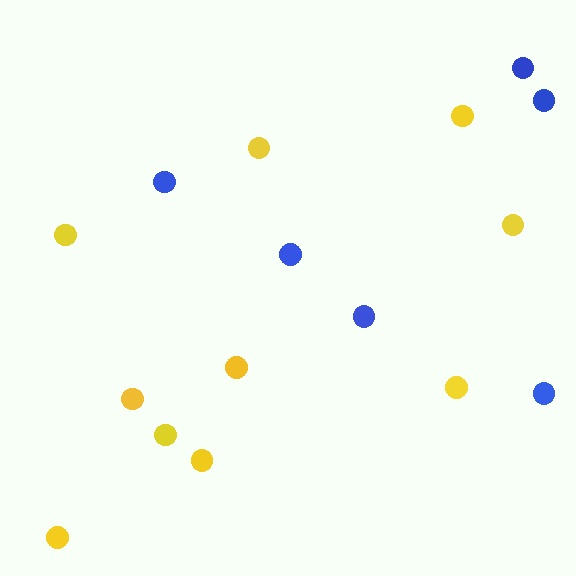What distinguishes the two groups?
There are 2 groups: one group of blue circles (6) and one group of yellow circles (10).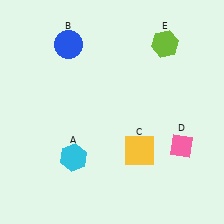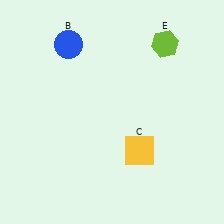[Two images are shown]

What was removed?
The cyan hexagon (A), the pink diamond (D) were removed in Image 2.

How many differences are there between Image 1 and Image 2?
There are 2 differences between the two images.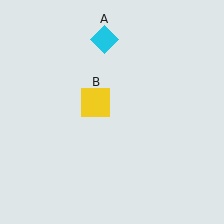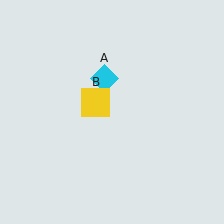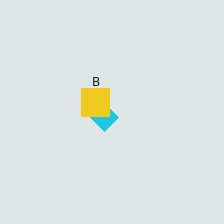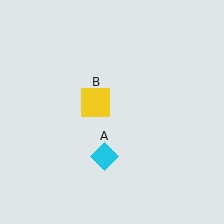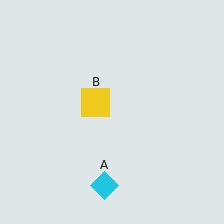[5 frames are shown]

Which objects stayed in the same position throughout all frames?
Yellow square (object B) remained stationary.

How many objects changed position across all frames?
1 object changed position: cyan diamond (object A).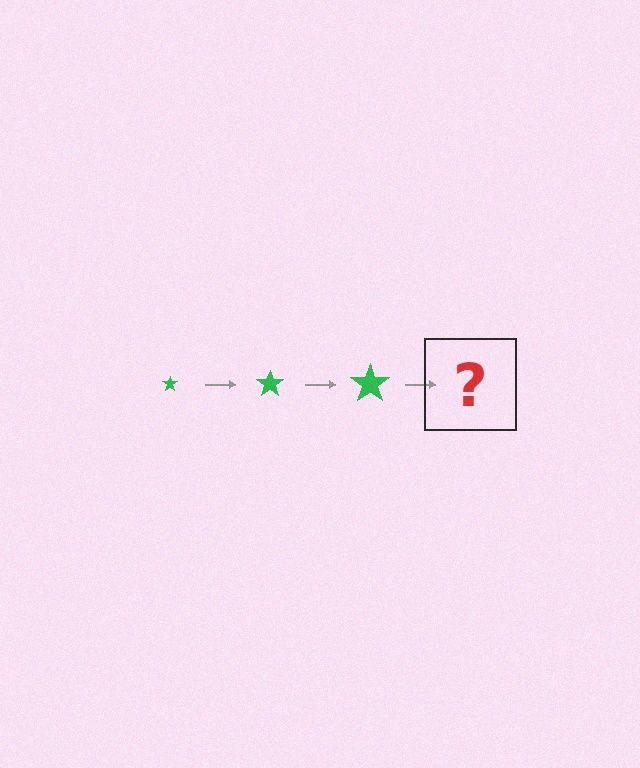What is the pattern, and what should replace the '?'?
The pattern is that the star gets progressively larger each step. The '?' should be a green star, larger than the previous one.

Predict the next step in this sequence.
The next step is a green star, larger than the previous one.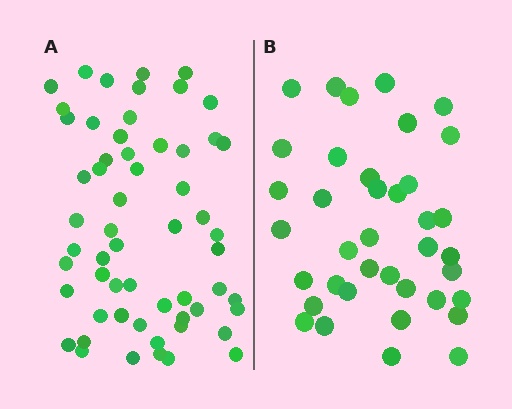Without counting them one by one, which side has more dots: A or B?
Region A (the left region) has more dots.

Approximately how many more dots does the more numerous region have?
Region A has approximately 20 more dots than region B.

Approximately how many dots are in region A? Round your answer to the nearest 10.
About 60 dots. (The exact count is 58, which rounds to 60.)